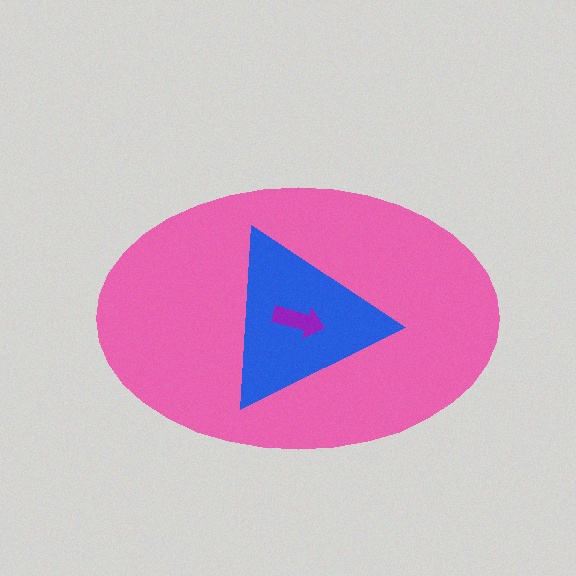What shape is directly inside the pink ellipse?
The blue triangle.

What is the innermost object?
The purple arrow.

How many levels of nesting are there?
3.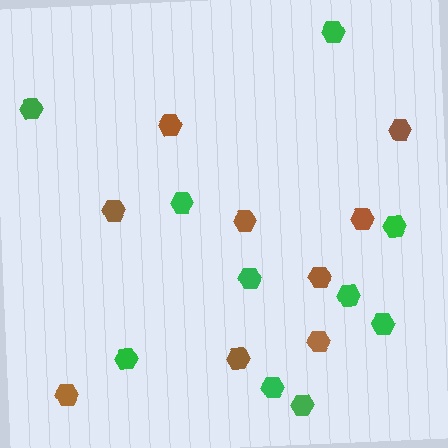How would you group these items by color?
There are 2 groups: one group of green hexagons (10) and one group of brown hexagons (9).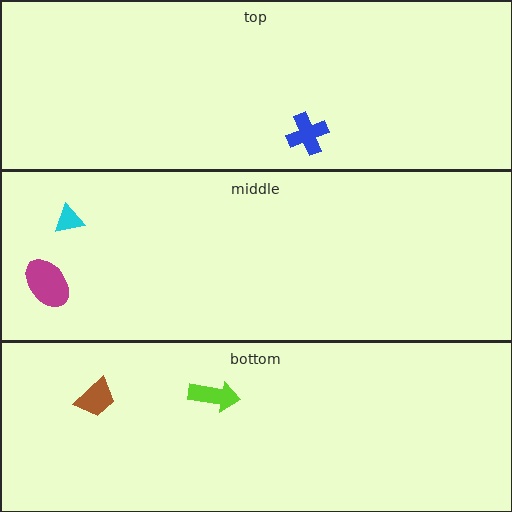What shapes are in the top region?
The blue cross.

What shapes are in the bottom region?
The lime arrow, the brown trapezoid.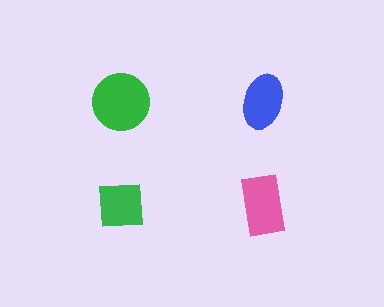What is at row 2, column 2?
A pink rectangle.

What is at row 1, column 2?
A blue ellipse.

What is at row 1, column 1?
A green circle.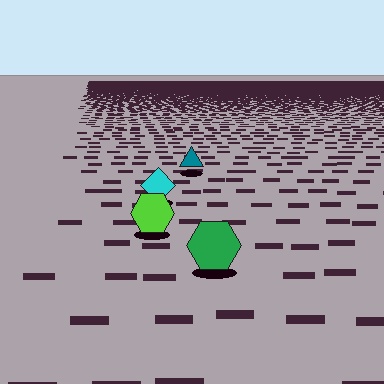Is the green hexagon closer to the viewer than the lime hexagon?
Yes. The green hexagon is closer — you can tell from the texture gradient: the ground texture is coarser near it.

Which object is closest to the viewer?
The green hexagon is closest. The texture marks near it are larger and more spread out.